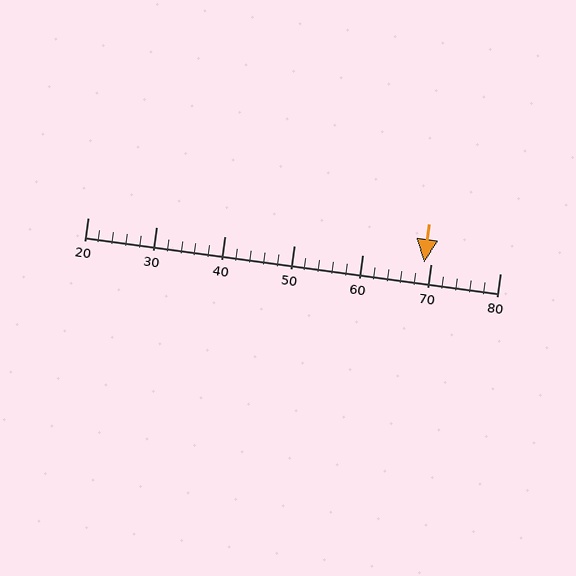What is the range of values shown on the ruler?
The ruler shows values from 20 to 80.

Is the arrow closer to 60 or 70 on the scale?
The arrow is closer to 70.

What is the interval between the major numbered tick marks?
The major tick marks are spaced 10 units apart.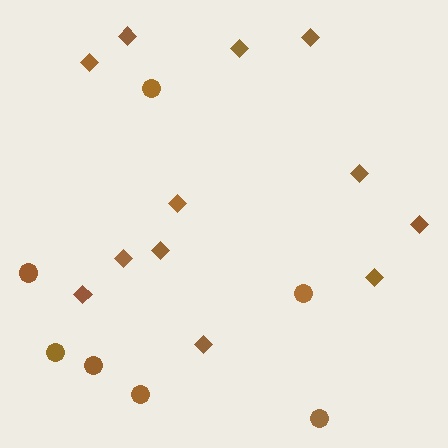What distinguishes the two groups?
There are 2 groups: one group of diamonds (12) and one group of circles (7).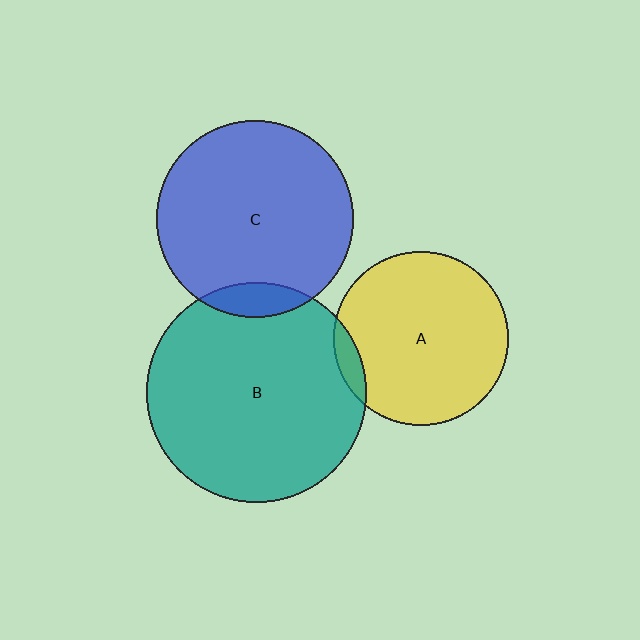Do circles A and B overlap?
Yes.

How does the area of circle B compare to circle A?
Approximately 1.6 times.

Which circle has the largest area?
Circle B (teal).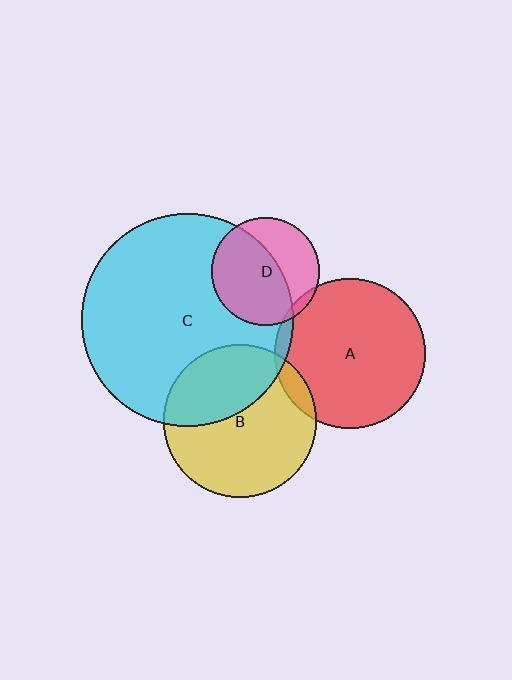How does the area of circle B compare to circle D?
Approximately 2.0 times.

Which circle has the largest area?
Circle C (cyan).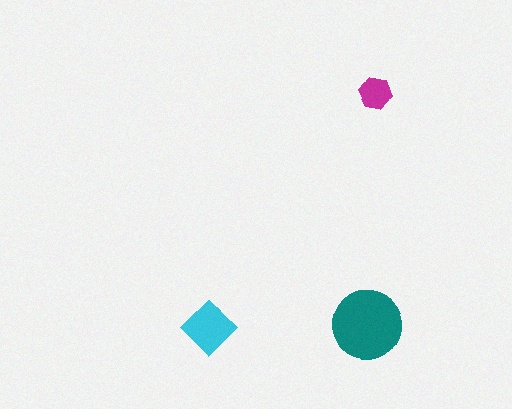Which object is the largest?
The teal circle.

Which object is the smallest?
The magenta hexagon.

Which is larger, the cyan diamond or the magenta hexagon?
The cyan diamond.